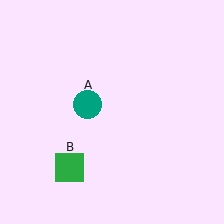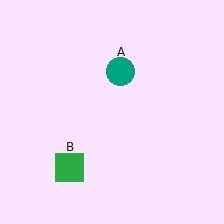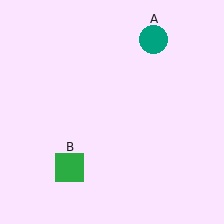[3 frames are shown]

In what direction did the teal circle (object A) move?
The teal circle (object A) moved up and to the right.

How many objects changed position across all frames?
1 object changed position: teal circle (object A).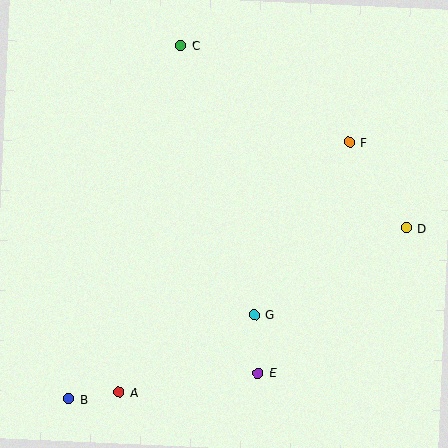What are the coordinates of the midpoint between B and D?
The midpoint between B and D is at (238, 314).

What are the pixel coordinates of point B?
Point B is at (69, 399).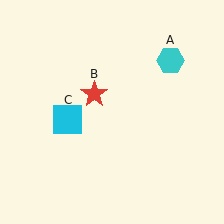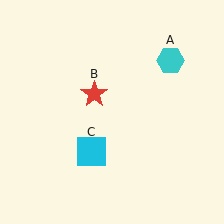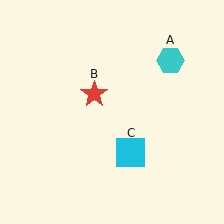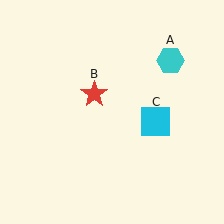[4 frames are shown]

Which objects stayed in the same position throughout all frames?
Cyan hexagon (object A) and red star (object B) remained stationary.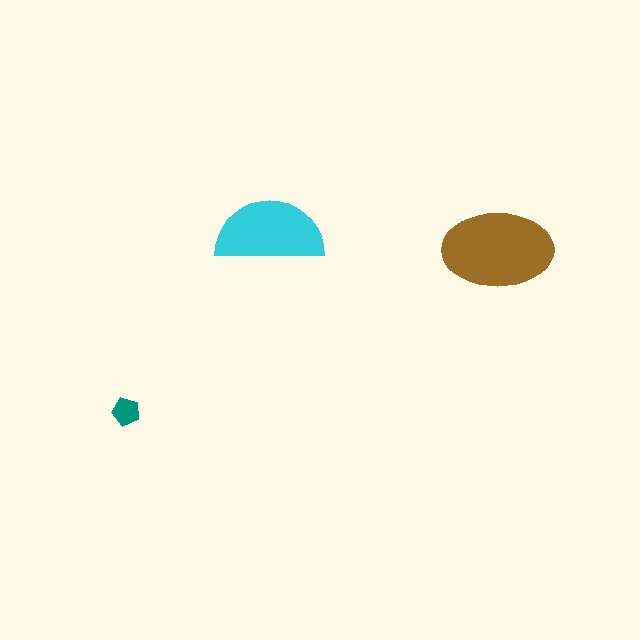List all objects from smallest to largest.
The teal pentagon, the cyan semicircle, the brown ellipse.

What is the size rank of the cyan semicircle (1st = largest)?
2nd.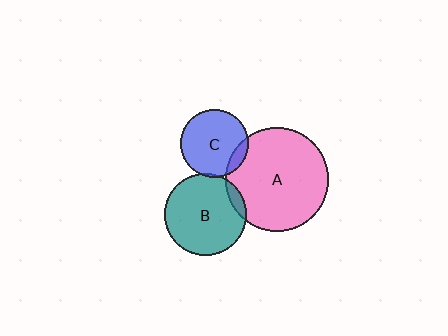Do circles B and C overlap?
Yes.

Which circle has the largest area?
Circle A (pink).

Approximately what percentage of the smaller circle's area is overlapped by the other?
Approximately 5%.